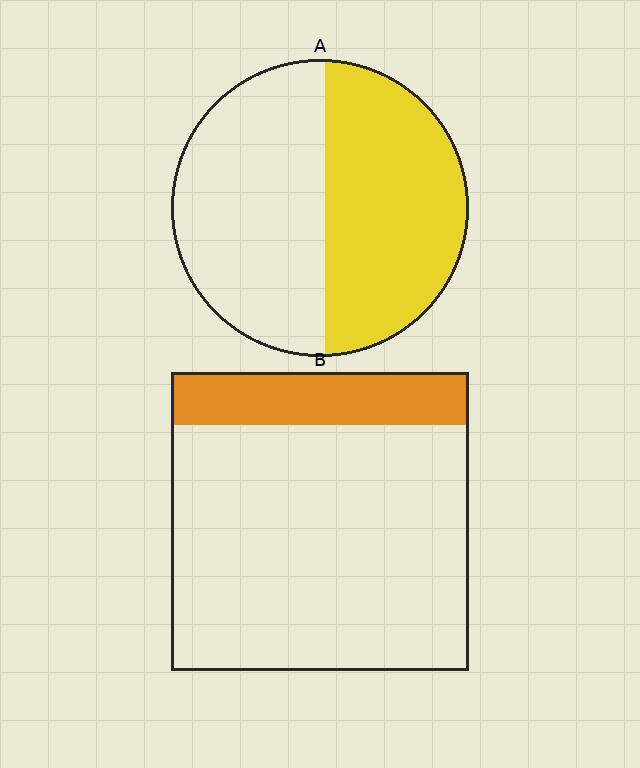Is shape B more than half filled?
No.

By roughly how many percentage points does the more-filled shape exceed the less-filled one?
By roughly 30 percentage points (A over B).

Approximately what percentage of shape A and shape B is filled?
A is approximately 50% and B is approximately 20%.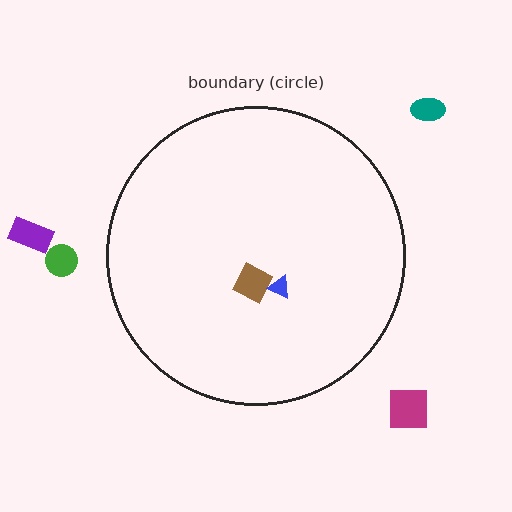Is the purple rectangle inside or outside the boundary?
Outside.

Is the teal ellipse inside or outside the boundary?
Outside.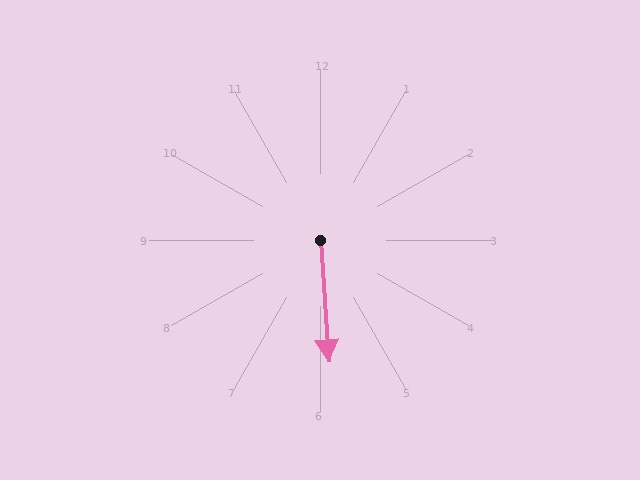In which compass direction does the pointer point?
South.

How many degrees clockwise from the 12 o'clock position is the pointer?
Approximately 176 degrees.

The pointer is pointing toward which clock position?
Roughly 6 o'clock.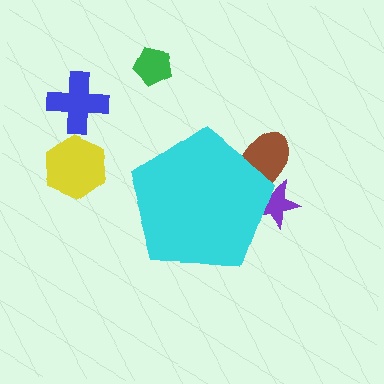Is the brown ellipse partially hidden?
Yes, the brown ellipse is partially hidden behind the cyan pentagon.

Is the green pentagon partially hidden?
No, the green pentagon is fully visible.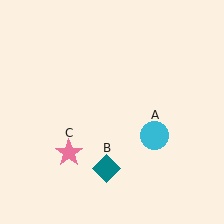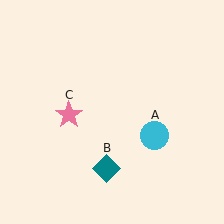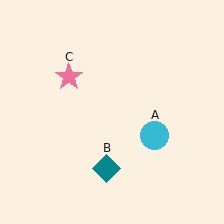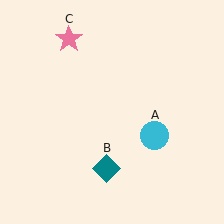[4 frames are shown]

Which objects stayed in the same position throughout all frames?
Cyan circle (object A) and teal diamond (object B) remained stationary.